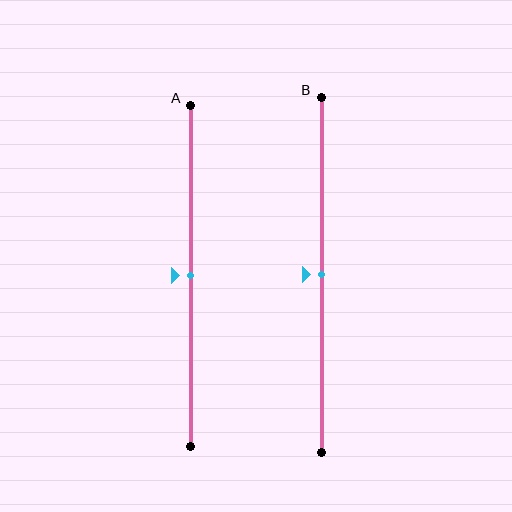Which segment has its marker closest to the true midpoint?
Segment A has its marker closest to the true midpoint.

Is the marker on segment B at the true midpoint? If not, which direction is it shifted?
Yes, the marker on segment B is at the true midpoint.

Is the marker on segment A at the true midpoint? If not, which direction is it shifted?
Yes, the marker on segment A is at the true midpoint.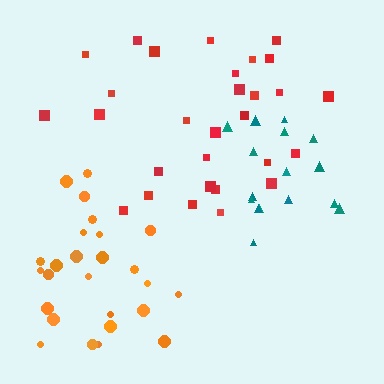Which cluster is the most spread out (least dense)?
Red.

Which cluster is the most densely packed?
Teal.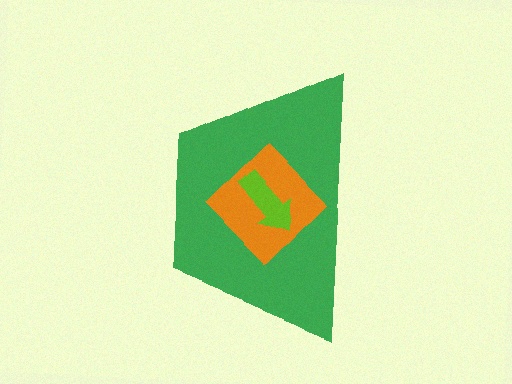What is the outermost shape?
The green trapezoid.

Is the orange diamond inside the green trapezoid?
Yes.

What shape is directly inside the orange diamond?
The lime arrow.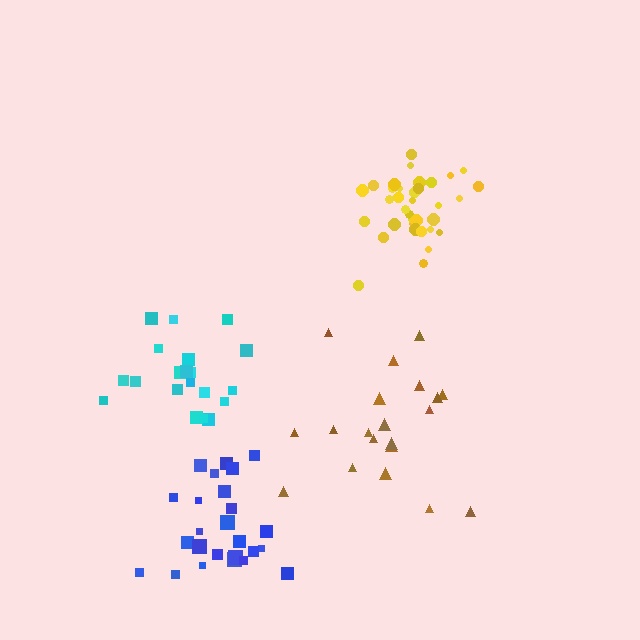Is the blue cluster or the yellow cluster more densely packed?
Yellow.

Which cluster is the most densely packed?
Yellow.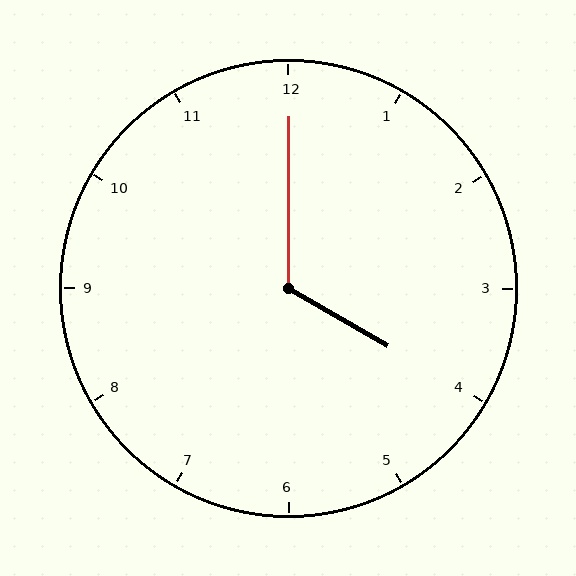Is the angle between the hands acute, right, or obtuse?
It is obtuse.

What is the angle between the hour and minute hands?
Approximately 120 degrees.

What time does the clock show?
4:00.